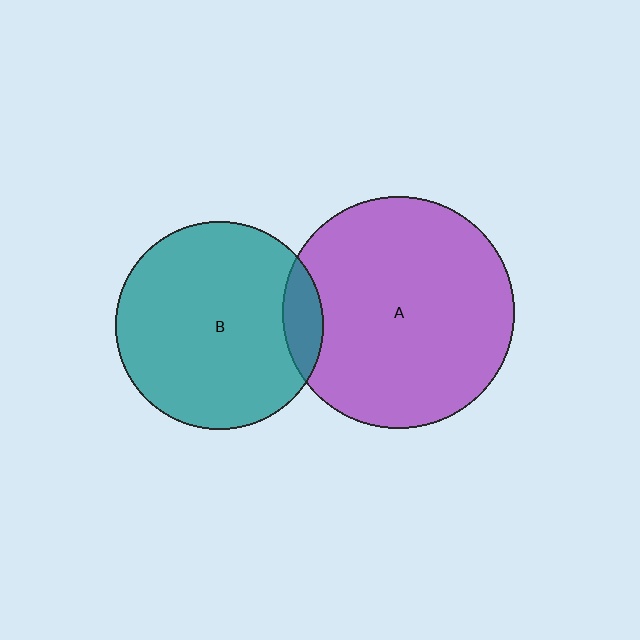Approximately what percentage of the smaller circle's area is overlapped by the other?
Approximately 10%.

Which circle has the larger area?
Circle A (purple).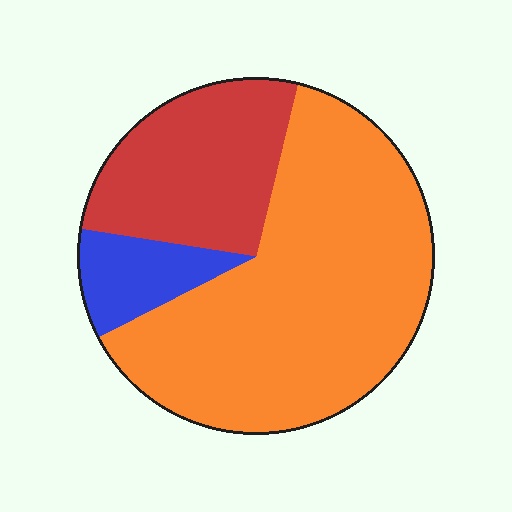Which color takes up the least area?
Blue, at roughly 10%.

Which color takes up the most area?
Orange, at roughly 65%.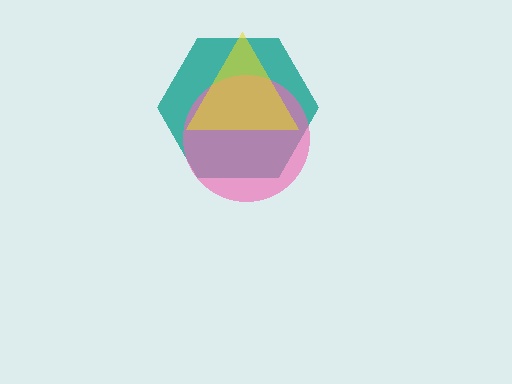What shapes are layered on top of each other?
The layered shapes are: a teal hexagon, a pink circle, a yellow triangle.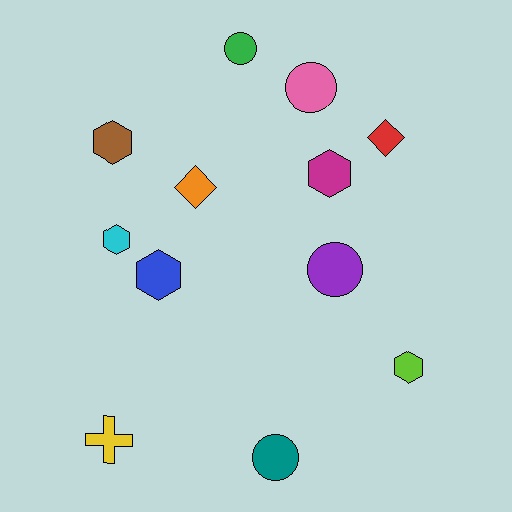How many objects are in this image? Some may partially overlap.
There are 12 objects.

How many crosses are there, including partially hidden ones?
There is 1 cross.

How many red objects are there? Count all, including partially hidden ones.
There is 1 red object.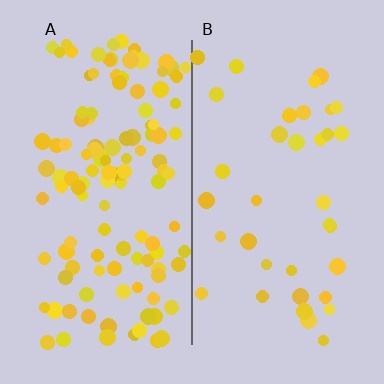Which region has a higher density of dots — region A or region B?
A (the left).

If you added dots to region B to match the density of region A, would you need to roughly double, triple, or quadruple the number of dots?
Approximately triple.